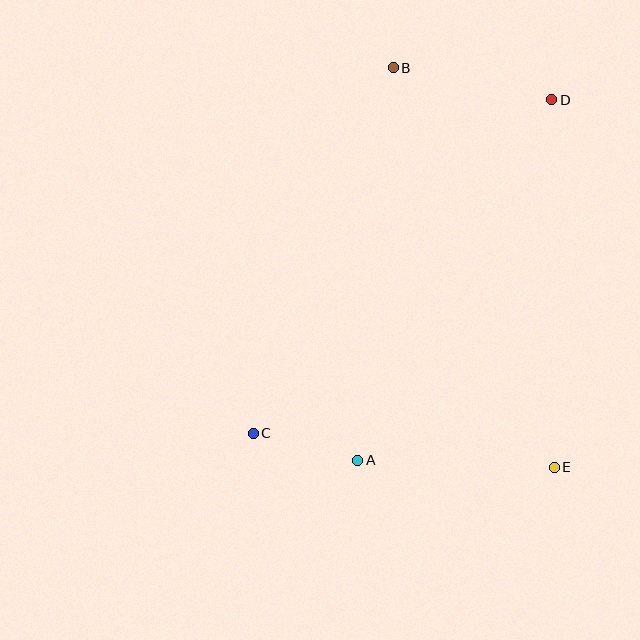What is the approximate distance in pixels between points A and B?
The distance between A and B is approximately 394 pixels.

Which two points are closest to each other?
Points A and C are closest to each other.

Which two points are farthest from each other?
Points C and D are farthest from each other.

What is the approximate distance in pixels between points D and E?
The distance between D and E is approximately 368 pixels.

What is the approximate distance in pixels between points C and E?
The distance between C and E is approximately 303 pixels.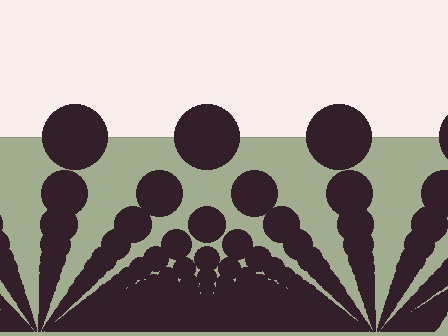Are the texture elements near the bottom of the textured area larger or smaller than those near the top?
Smaller. The gradient is inverted — elements near the bottom are smaller and denser.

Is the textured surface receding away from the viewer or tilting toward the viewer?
The surface appears to tilt toward the viewer. Texture elements get larger and sparser toward the top.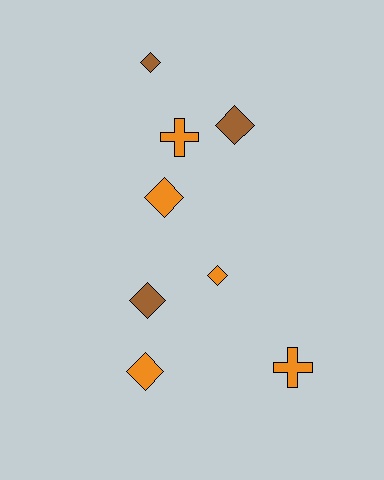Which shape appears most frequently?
Diamond, with 6 objects.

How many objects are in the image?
There are 8 objects.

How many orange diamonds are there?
There are 3 orange diamonds.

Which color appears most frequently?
Orange, with 5 objects.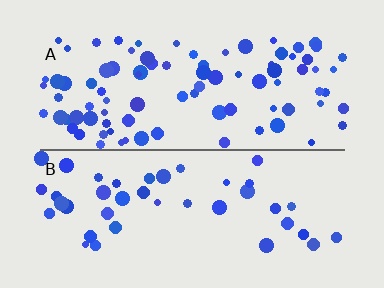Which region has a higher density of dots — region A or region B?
A (the top).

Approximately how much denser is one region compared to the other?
Approximately 2.1× — region A over region B.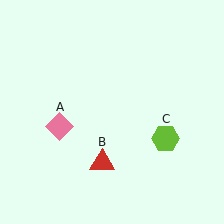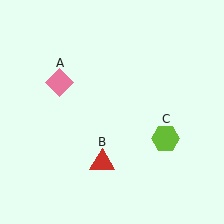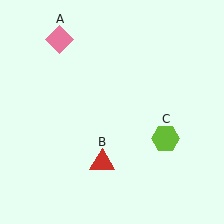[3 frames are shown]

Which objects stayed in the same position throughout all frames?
Red triangle (object B) and lime hexagon (object C) remained stationary.